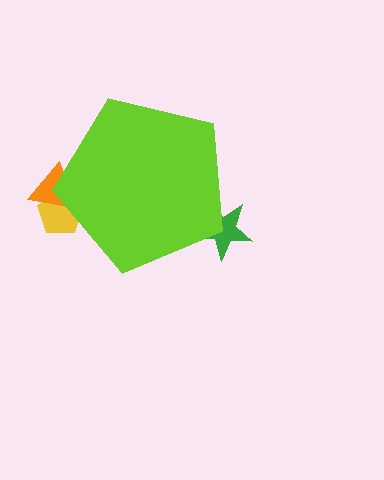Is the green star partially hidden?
Yes, the green star is partially hidden behind the lime pentagon.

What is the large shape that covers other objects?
A lime pentagon.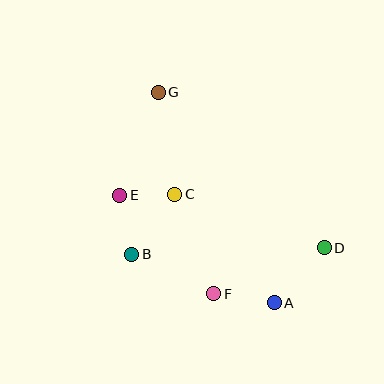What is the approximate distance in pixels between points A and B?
The distance between A and B is approximately 150 pixels.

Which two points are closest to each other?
Points C and E are closest to each other.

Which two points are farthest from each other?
Points A and G are farthest from each other.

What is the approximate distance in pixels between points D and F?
The distance between D and F is approximately 119 pixels.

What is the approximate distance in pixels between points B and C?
The distance between B and C is approximately 74 pixels.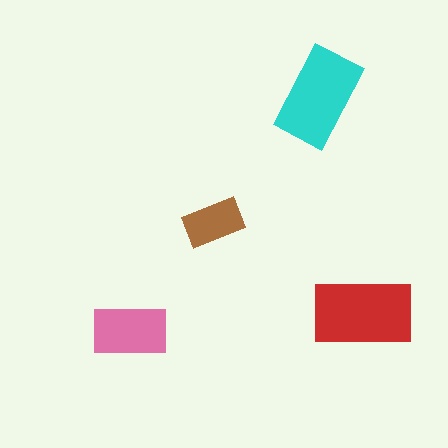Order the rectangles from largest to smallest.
the red one, the cyan one, the pink one, the brown one.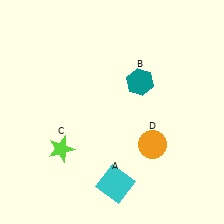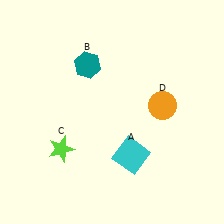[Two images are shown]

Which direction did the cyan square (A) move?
The cyan square (A) moved up.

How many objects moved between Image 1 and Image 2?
3 objects moved between the two images.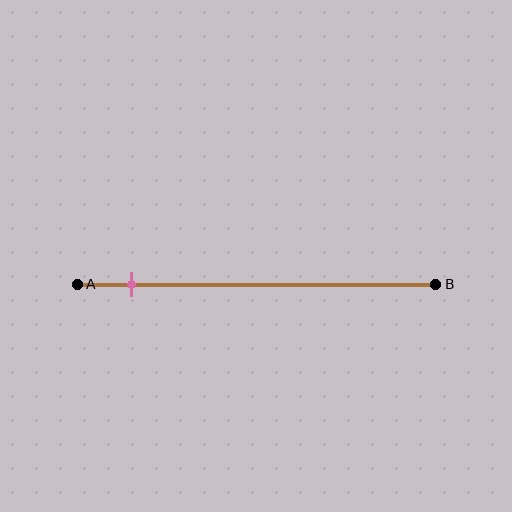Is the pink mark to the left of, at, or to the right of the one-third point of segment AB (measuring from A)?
The pink mark is to the left of the one-third point of segment AB.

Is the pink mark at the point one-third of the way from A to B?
No, the mark is at about 15% from A, not at the 33% one-third point.